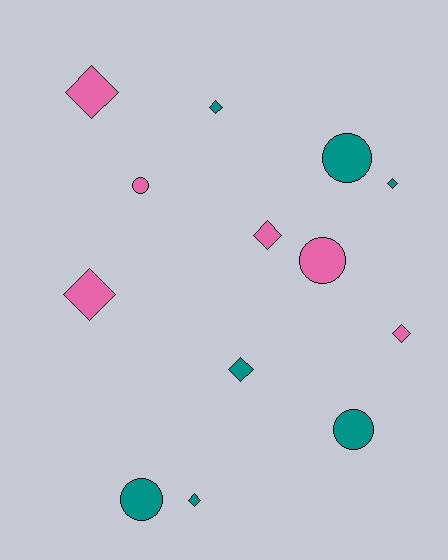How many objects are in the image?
There are 13 objects.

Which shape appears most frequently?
Diamond, with 8 objects.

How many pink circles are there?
There are 2 pink circles.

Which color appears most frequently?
Teal, with 7 objects.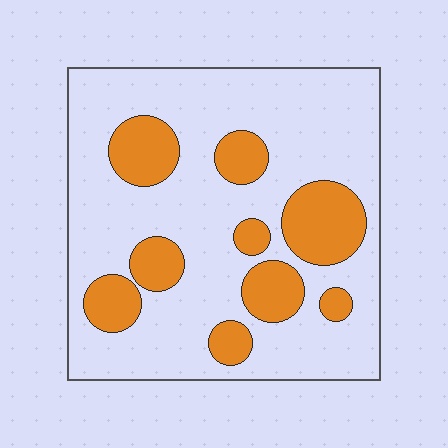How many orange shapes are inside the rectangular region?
9.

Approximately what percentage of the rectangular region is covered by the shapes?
Approximately 25%.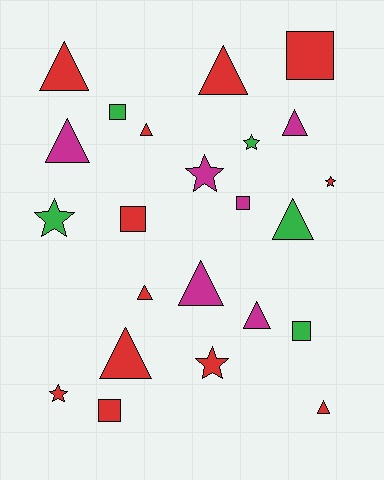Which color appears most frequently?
Red, with 12 objects.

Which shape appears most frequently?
Triangle, with 11 objects.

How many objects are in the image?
There are 23 objects.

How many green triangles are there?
There is 1 green triangle.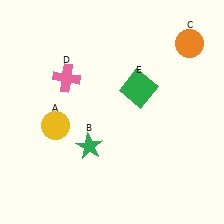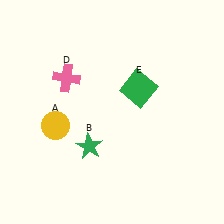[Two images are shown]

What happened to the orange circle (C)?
The orange circle (C) was removed in Image 2. It was in the top-right area of Image 1.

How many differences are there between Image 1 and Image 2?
There is 1 difference between the two images.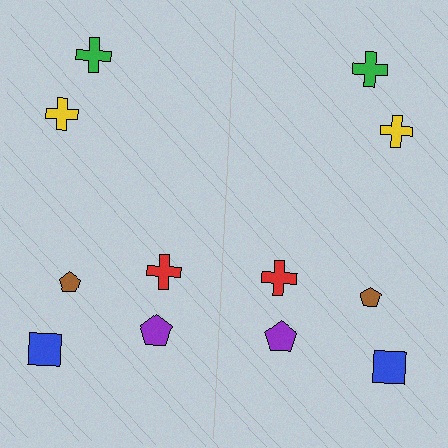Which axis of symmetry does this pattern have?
The pattern has a vertical axis of symmetry running through the center of the image.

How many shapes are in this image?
There are 12 shapes in this image.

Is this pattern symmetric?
Yes, this pattern has bilateral (reflection) symmetry.